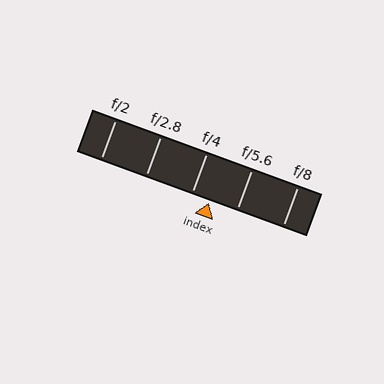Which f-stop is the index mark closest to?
The index mark is closest to f/4.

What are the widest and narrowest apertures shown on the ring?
The widest aperture shown is f/2 and the narrowest is f/8.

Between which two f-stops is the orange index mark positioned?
The index mark is between f/4 and f/5.6.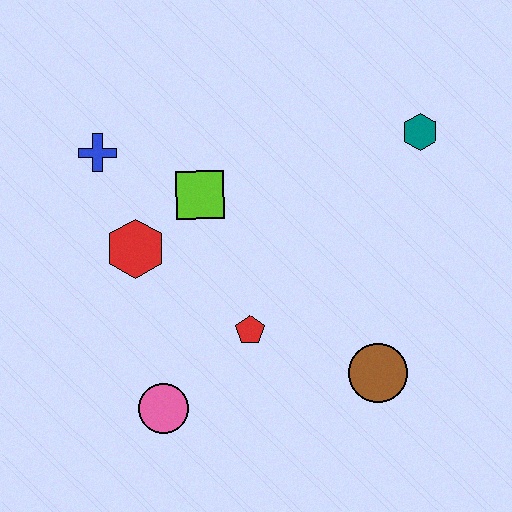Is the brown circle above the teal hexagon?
No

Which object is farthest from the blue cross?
The brown circle is farthest from the blue cross.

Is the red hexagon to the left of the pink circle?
Yes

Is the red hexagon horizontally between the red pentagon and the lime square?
No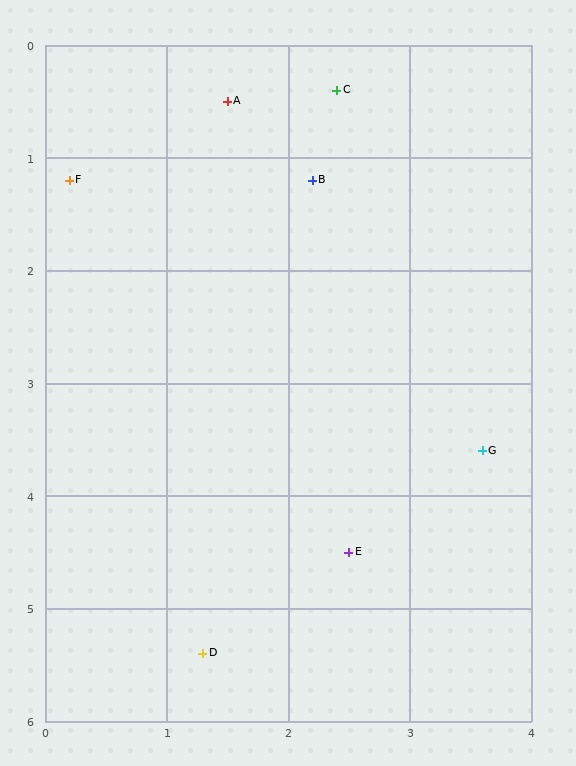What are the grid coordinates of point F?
Point F is at approximately (0.2, 1.2).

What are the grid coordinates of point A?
Point A is at approximately (1.5, 0.5).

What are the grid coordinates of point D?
Point D is at approximately (1.3, 5.4).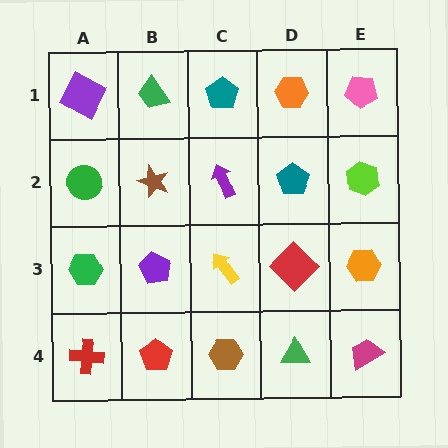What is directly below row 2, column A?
A green hexagon.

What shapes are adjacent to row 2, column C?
A teal pentagon (row 1, column C), a yellow arrow (row 3, column C), a brown star (row 2, column B), a teal pentagon (row 2, column D).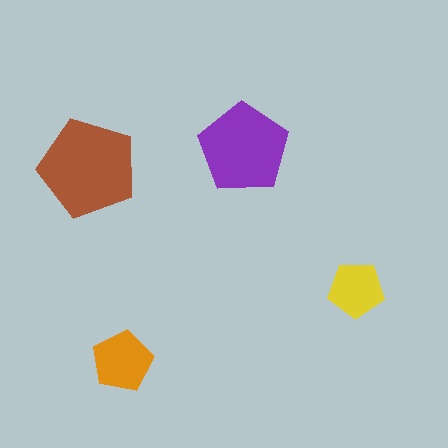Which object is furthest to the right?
The yellow pentagon is rightmost.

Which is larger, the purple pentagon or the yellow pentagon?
The purple one.